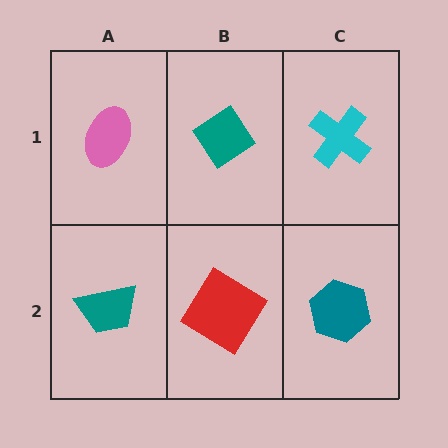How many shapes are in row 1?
3 shapes.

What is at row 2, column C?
A teal hexagon.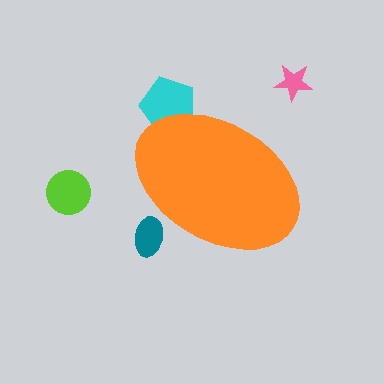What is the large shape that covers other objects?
An orange ellipse.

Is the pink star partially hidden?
No, the pink star is fully visible.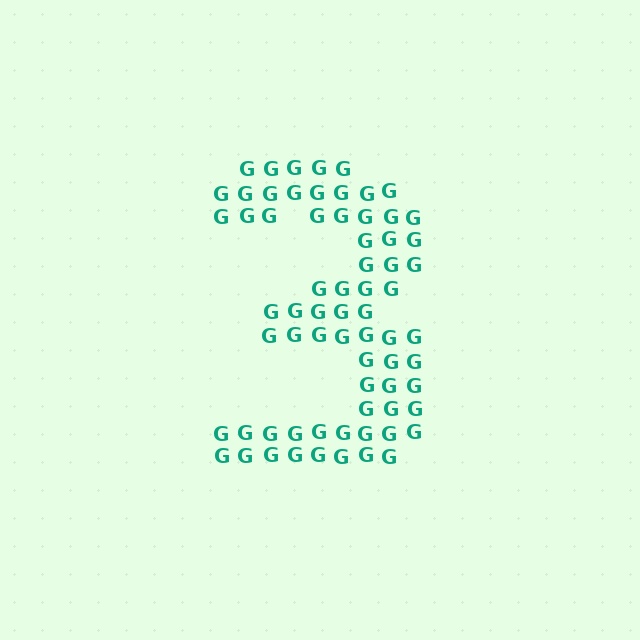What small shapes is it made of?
It is made of small letter G's.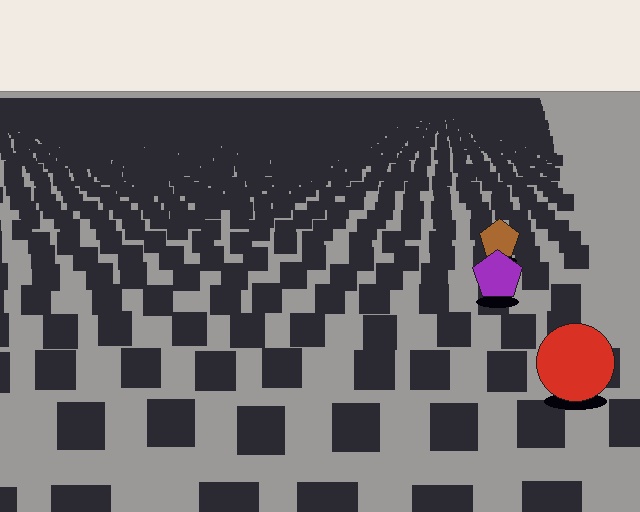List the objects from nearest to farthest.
From nearest to farthest: the red circle, the purple pentagon, the brown pentagon.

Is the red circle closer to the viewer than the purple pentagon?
Yes. The red circle is closer — you can tell from the texture gradient: the ground texture is coarser near it.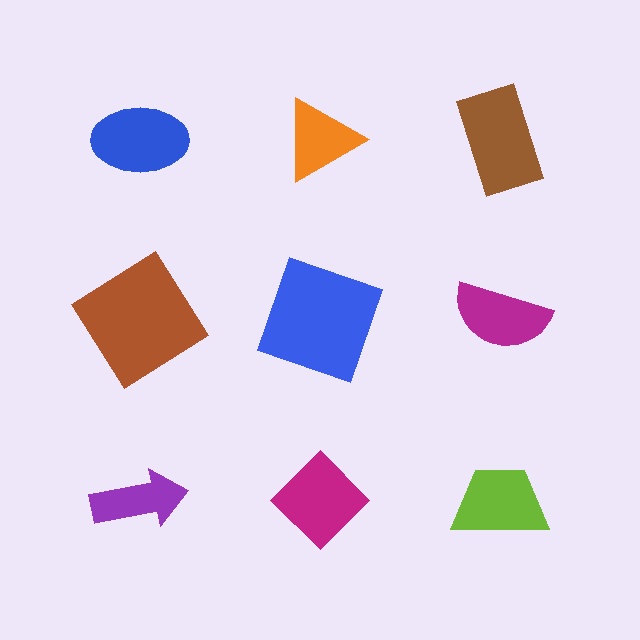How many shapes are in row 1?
3 shapes.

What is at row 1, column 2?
An orange triangle.